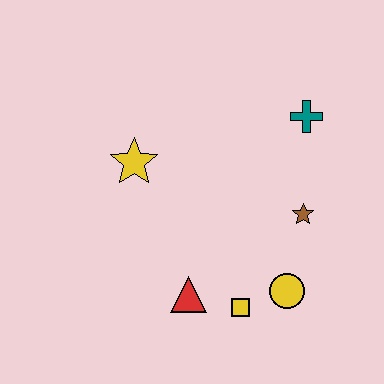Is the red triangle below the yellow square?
No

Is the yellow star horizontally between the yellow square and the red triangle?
No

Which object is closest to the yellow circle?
The yellow square is closest to the yellow circle.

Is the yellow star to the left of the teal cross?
Yes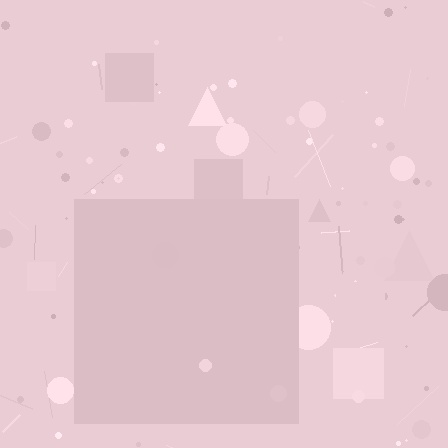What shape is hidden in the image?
A square is hidden in the image.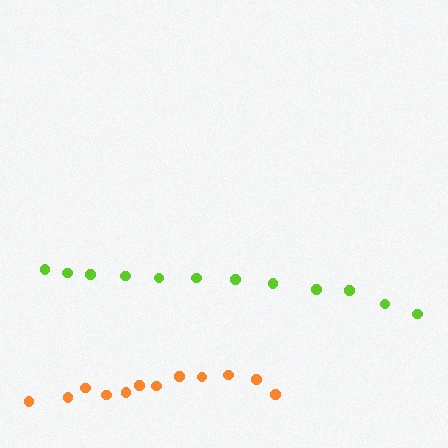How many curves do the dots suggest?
There are 2 distinct paths.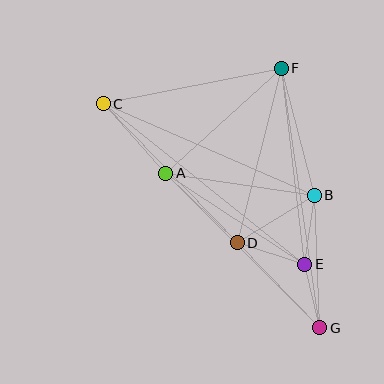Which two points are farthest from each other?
Points C and G are farthest from each other.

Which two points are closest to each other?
Points E and G are closest to each other.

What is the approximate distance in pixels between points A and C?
The distance between A and C is approximately 93 pixels.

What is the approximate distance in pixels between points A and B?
The distance between A and B is approximately 150 pixels.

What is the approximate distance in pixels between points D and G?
The distance between D and G is approximately 118 pixels.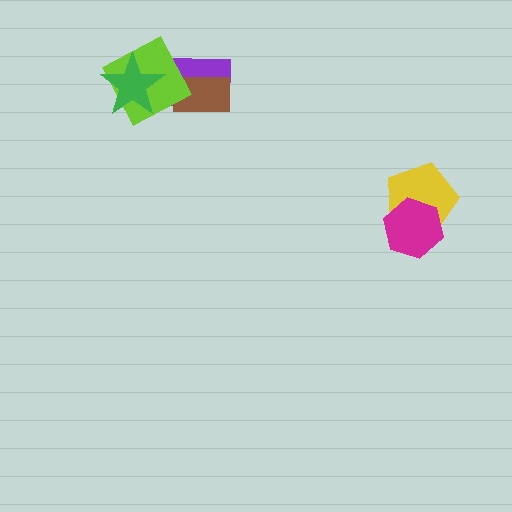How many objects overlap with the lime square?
2 objects overlap with the lime square.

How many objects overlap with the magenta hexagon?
1 object overlaps with the magenta hexagon.